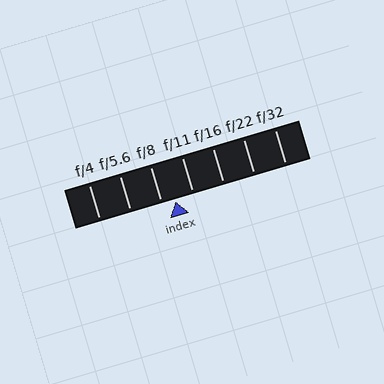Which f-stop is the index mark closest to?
The index mark is closest to f/8.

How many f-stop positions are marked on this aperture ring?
There are 7 f-stop positions marked.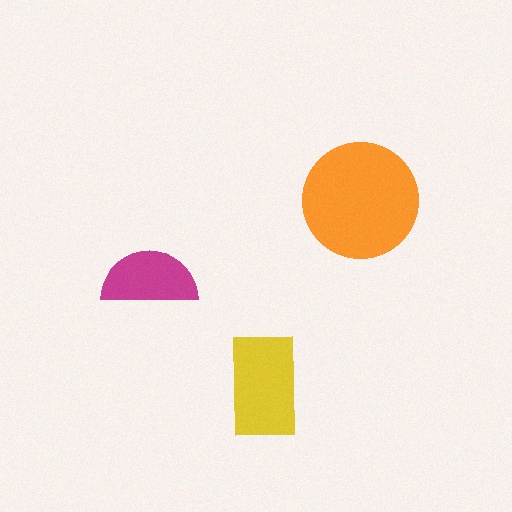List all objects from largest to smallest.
The orange circle, the yellow rectangle, the magenta semicircle.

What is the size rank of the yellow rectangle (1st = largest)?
2nd.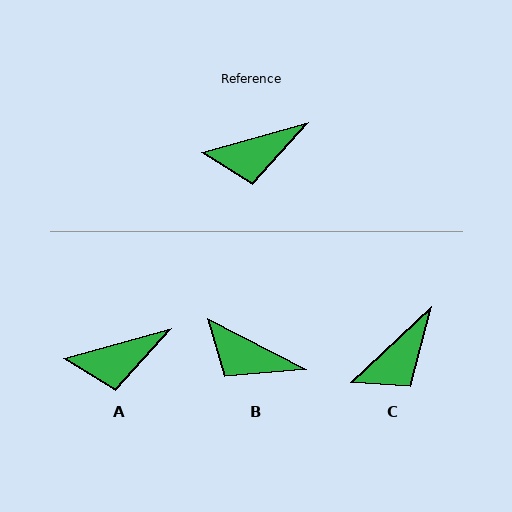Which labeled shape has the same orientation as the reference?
A.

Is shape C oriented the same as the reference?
No, it is off by about 27 degrees.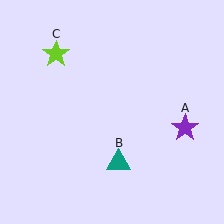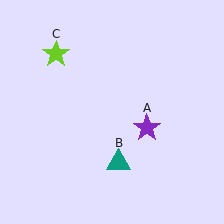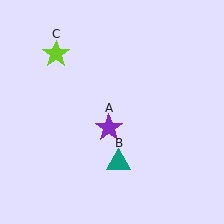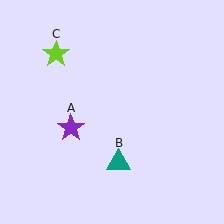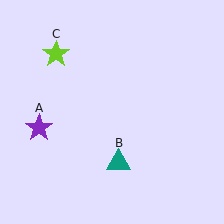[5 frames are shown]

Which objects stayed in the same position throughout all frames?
Teal triangle (object B) and lime star (object C) remained stationary.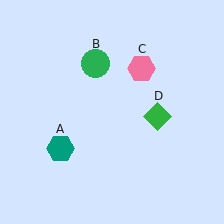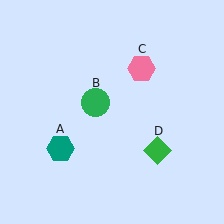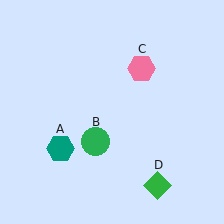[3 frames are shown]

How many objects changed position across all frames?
2 objects changed position: green circle (object B), green diamond (object D).